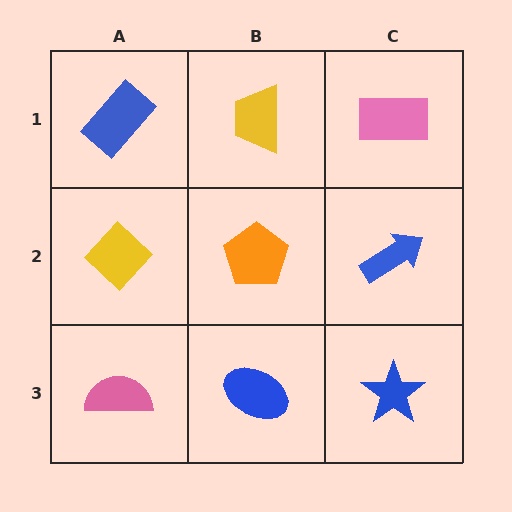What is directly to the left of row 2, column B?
A yellow diamond.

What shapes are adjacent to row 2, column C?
A pink rectangle (row 1, column C), a blue star (row 3, column C), an orange pentagon (row 2, column B).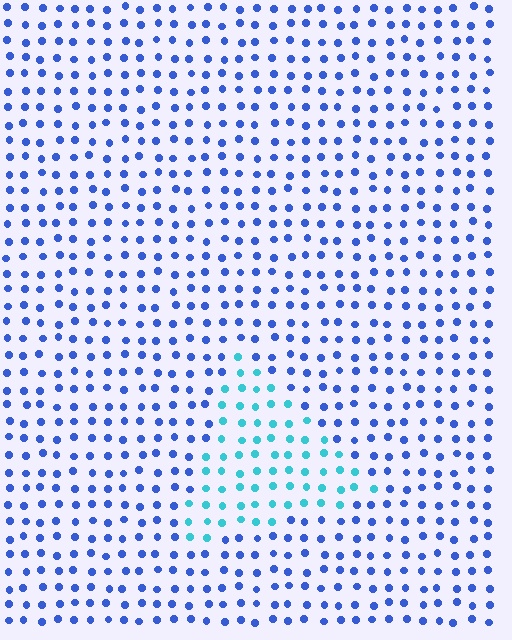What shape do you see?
I see a triangle.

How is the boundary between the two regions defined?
The boundary is defined purely by a slight shift in hue (about 42 degrees). Spacing, size, and orientation are identical on both sides.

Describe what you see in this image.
The image is filled with small blue elements in a uniform arrangement. A triangle-shaped region is visible where the elements are tinted to a slightly different hue, forming a subtle color boundary.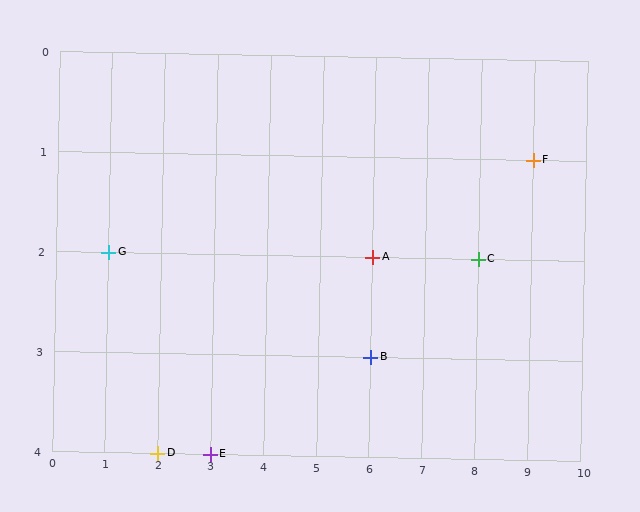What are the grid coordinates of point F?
Point F is at grid coordinates (9, 1).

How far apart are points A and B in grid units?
Points A and B are 1 row apart.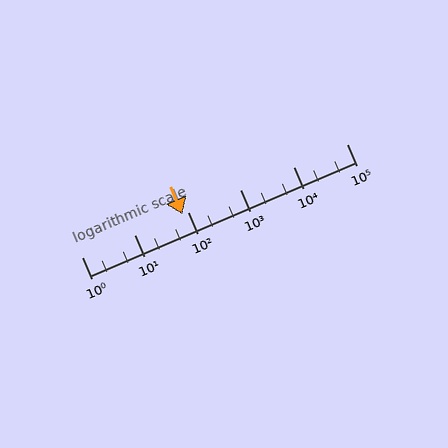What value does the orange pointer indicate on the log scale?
The pointer indicates approximately 79.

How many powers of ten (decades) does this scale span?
The scale spans 5 decades, from 1 to 100000.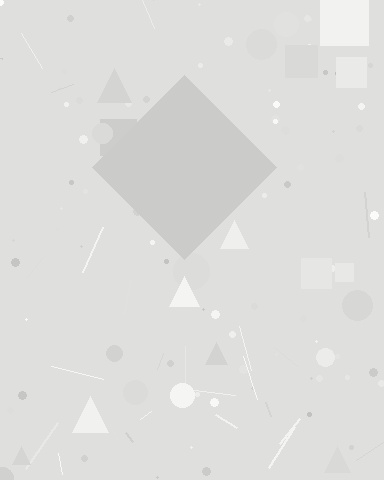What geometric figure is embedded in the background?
A diamond is embedded in the background.